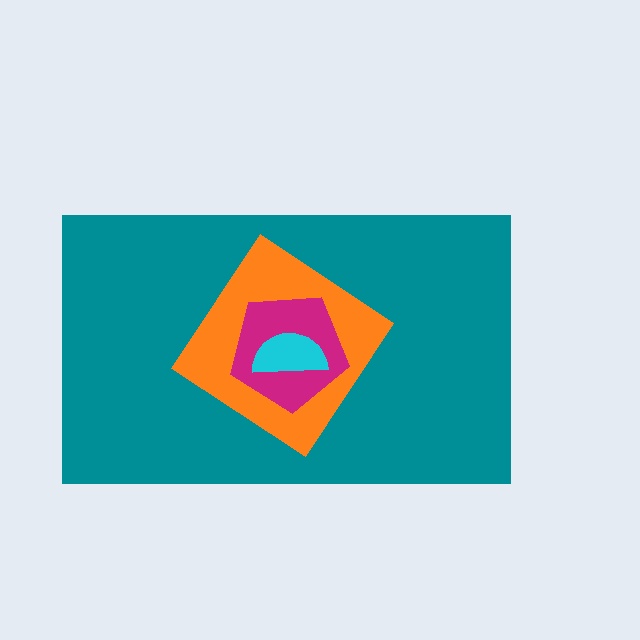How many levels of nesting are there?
4.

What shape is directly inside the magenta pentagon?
The cyan semicircle.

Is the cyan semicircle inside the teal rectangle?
Yes.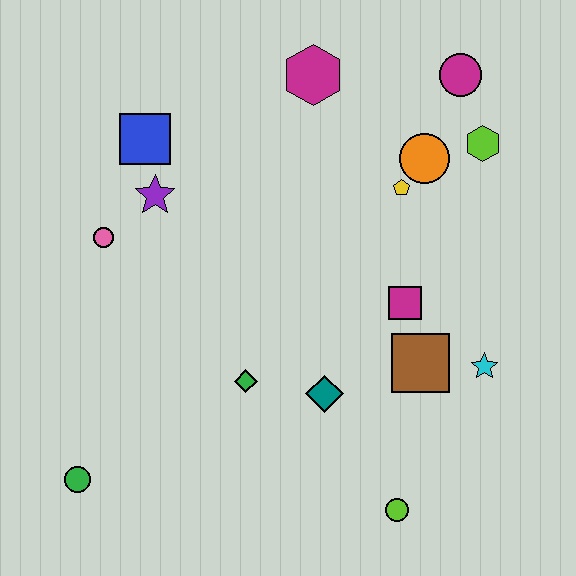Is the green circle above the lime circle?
Yes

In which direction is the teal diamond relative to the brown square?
The teal diamond is to the left of the brown square.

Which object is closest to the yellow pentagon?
The orange circle is closest to the yellow pentagon.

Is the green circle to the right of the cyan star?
No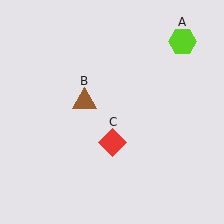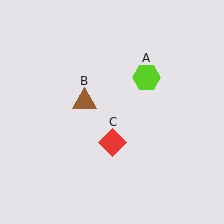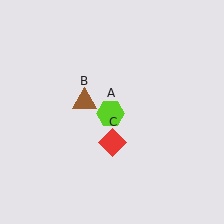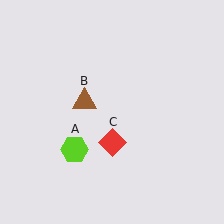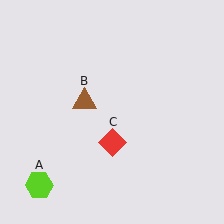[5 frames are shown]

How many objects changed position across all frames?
1 object changed position: lime hexagon (object A).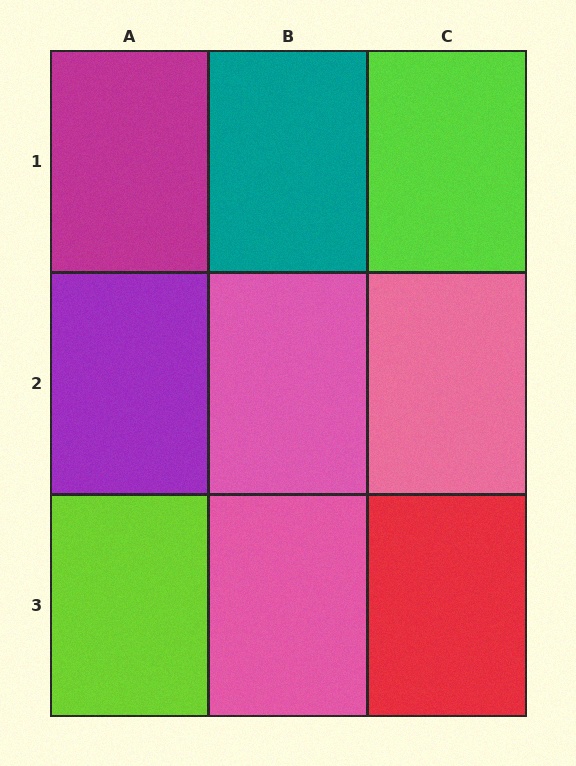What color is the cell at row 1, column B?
Teal.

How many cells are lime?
2 cells are lime.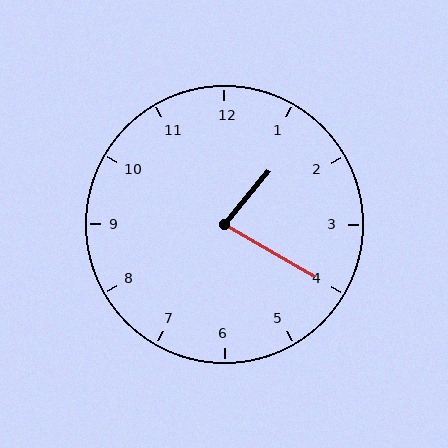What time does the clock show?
1:20.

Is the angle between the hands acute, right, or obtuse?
It is acute.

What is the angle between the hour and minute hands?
Approximately 80 degrees.